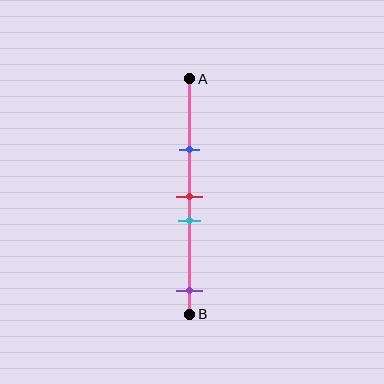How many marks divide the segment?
There are 4 marks dividing the segment.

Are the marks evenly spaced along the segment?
No, the marks are not evenly spaced.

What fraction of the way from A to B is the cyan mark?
The cyan mark is approximately 60% (0.6) of the way from A to B.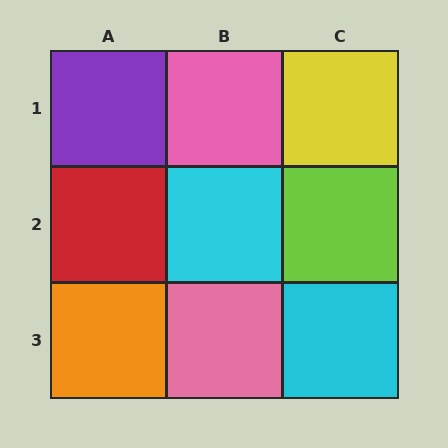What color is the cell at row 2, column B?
Cyan.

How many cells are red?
1 cell is red.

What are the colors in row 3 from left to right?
Orange, pink, cyan.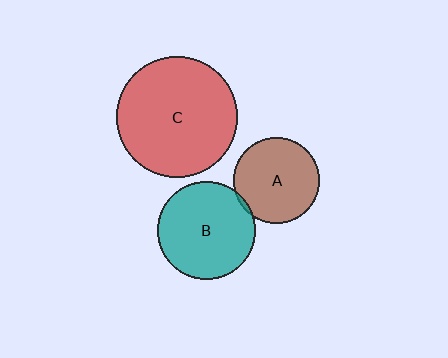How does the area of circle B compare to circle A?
Approximately 1.3 times.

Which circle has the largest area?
Circle C (red).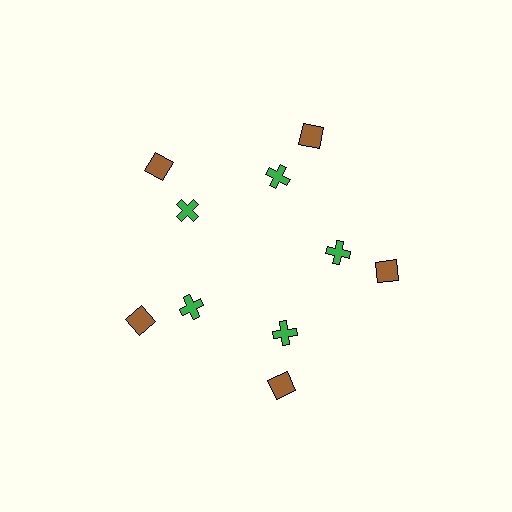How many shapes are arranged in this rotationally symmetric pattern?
There are 10 shapes, arranged in 5 groups of 2.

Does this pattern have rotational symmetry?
Yes, this pattern has 5-fold rotational symmetry. It looks the same after rotating 72 degrees around the center.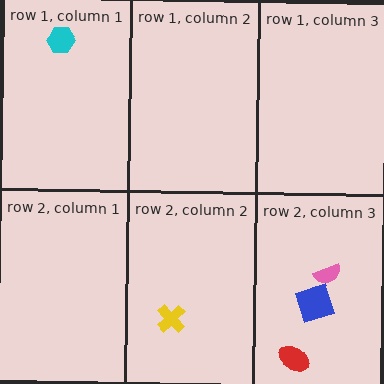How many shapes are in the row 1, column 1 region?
1.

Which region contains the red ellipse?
The row 2, column 3 region.